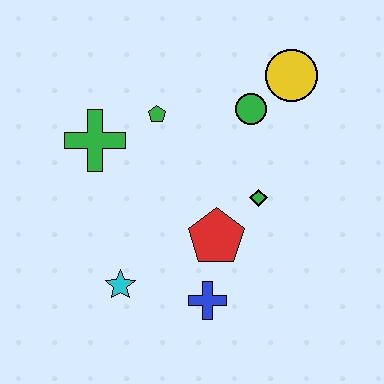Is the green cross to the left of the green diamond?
Yes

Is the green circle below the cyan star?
No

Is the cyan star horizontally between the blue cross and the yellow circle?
No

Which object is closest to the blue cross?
The red pentagon is closest to the blue cross.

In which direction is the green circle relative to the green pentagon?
The green circle is to the right of the green pentagon.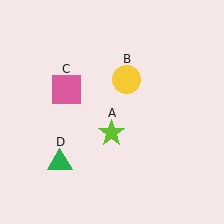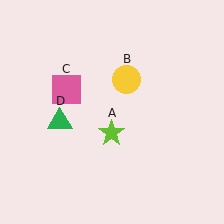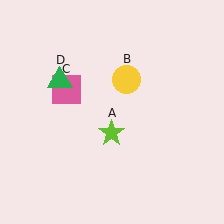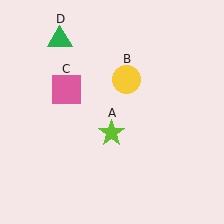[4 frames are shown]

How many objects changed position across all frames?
1 object changed position: green triangle (object D).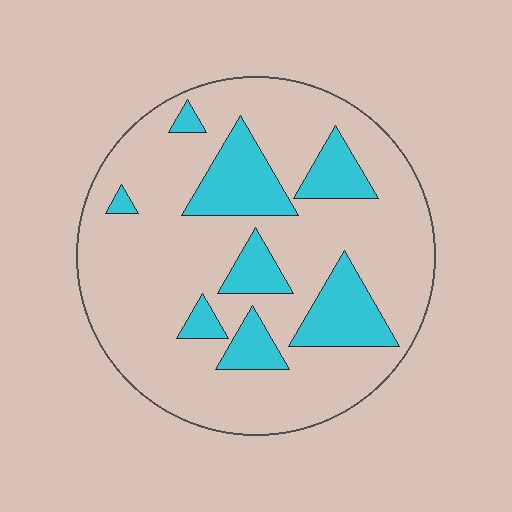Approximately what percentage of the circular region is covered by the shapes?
Approximately 20%.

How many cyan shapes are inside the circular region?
8.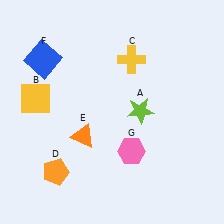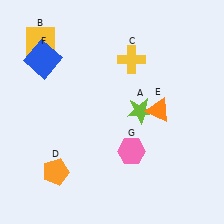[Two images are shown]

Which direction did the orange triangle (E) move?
The orange triangle (E) moved right.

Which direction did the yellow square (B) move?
The yellow square (B) moved up.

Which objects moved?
The objects that moved are: the yellow square (B), the orange triangle (E).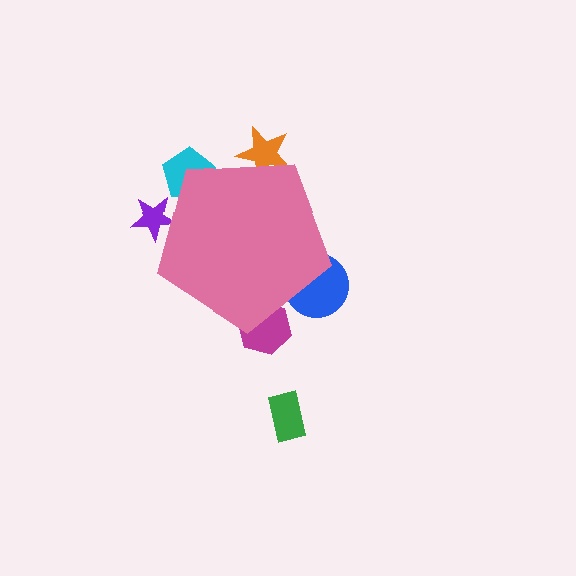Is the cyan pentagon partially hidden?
Yes, the cyan pentagon is partially hidden behind the pink pentagon.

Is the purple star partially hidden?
Yes, the purple star is partially hidden behind the pink pentagon.